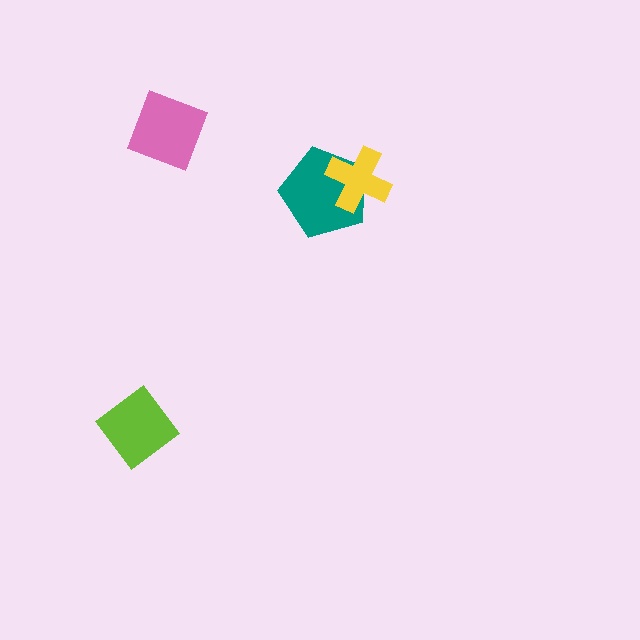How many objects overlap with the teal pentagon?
1 object overlaps with the teal pentagon.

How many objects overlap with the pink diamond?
0 objects overlap with the pink diamond.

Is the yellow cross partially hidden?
No, no other shape covers it.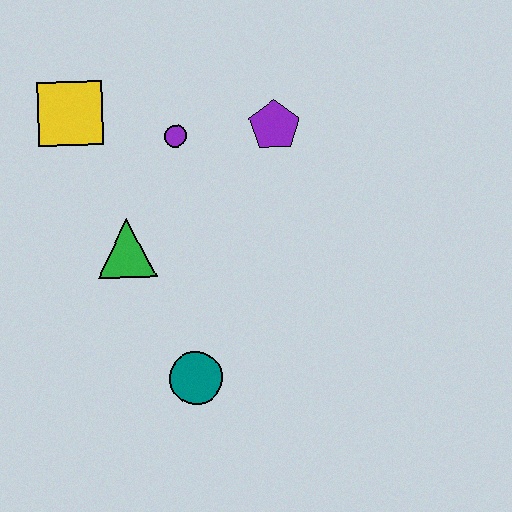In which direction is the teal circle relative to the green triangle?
The teal circle is below the green triangle.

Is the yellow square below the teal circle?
No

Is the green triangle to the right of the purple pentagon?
No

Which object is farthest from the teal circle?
The yellow square is farthest from the teal circle.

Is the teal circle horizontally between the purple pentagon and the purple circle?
Yes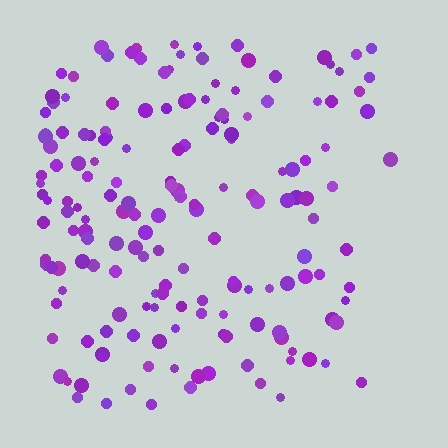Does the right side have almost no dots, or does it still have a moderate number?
Still a moderate number, just noticeably fewer than the left.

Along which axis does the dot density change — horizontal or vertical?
Horizontal.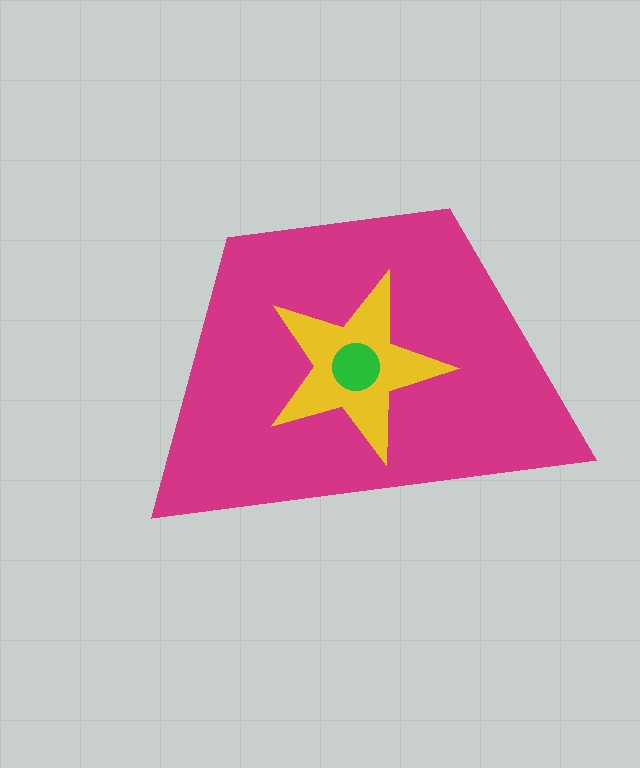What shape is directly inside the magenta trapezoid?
The yellow star.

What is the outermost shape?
The magenta trapezoid.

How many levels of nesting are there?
3.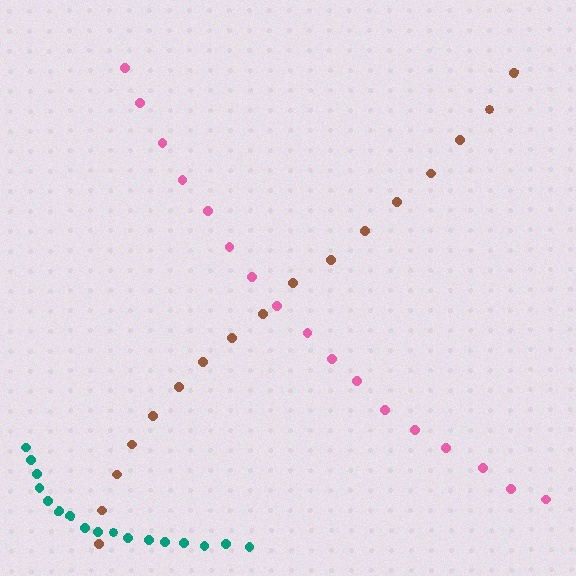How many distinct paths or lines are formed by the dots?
There are 3 distinct paths.